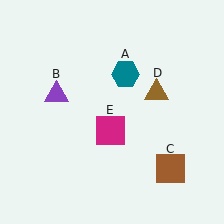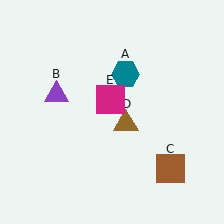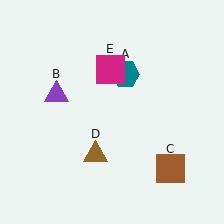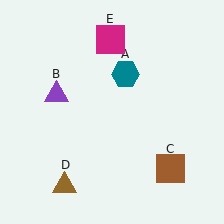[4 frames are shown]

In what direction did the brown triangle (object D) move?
The brown triangle (object D) moved down and to the left.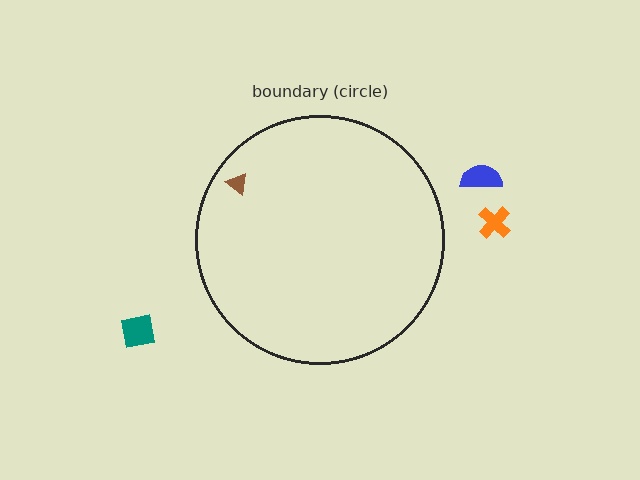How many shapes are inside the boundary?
1 inside, 3 outside.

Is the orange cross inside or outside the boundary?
Outside.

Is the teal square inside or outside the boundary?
Outside.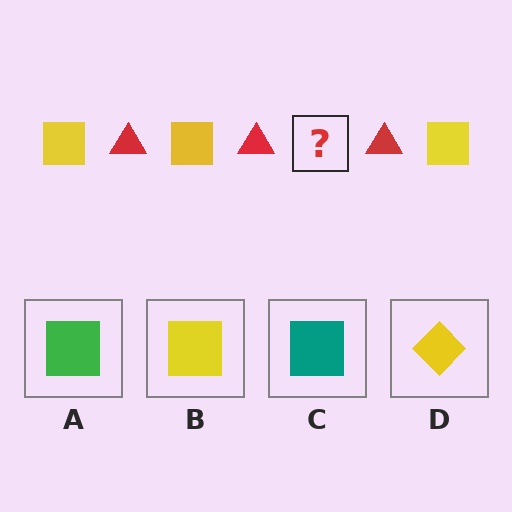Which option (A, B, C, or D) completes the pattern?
B.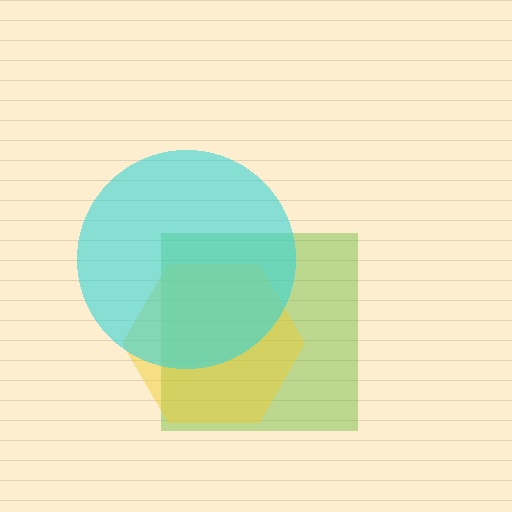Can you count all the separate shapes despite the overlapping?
Yes, there are 3 separate shapes.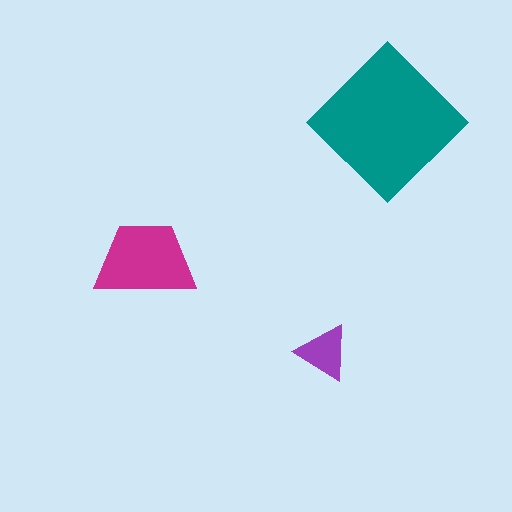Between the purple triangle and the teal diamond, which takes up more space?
The teal diamond.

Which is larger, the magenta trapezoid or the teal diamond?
The teal diamond.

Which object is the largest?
The teal diamond.